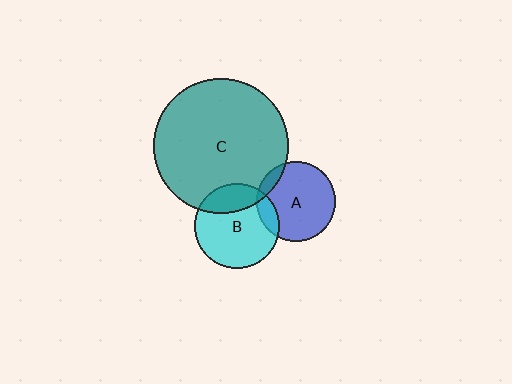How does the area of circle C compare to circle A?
Approximately 2.9 times.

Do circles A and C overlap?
Yes.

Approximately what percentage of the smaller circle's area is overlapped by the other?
Approximately 10%.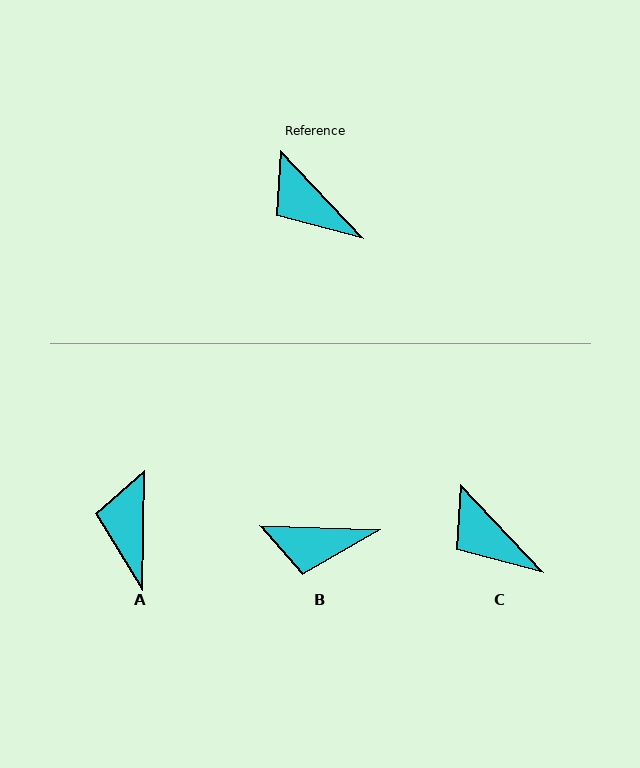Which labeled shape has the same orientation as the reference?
C.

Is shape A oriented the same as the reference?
No, it is off by about 45 degrees.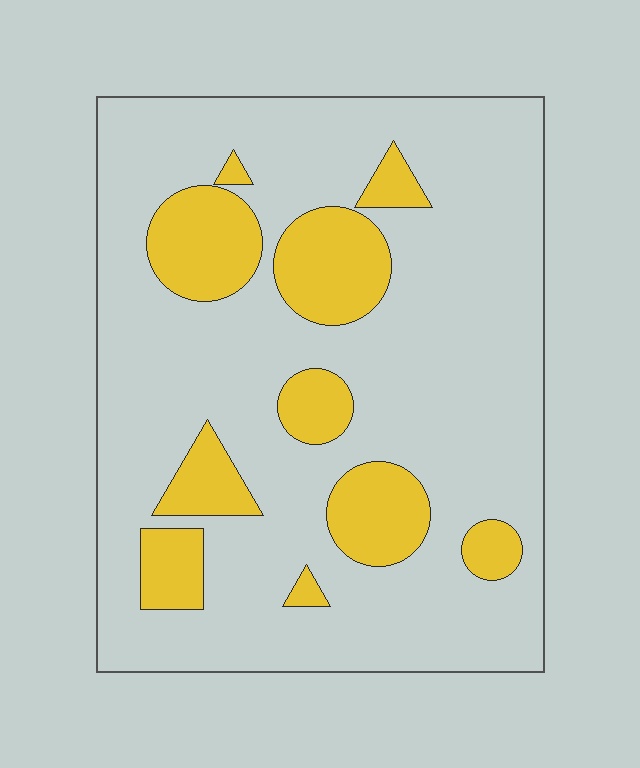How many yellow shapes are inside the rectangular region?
10.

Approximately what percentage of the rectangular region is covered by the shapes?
Approximately 20%.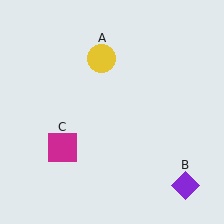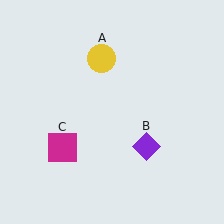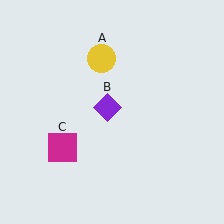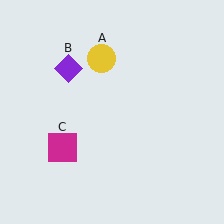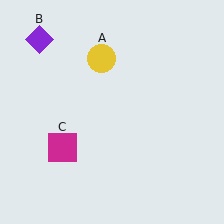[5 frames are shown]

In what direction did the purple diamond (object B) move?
The purple diamond (object B) moved up and to the left.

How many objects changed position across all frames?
1 object changed position: purple diamond (object B).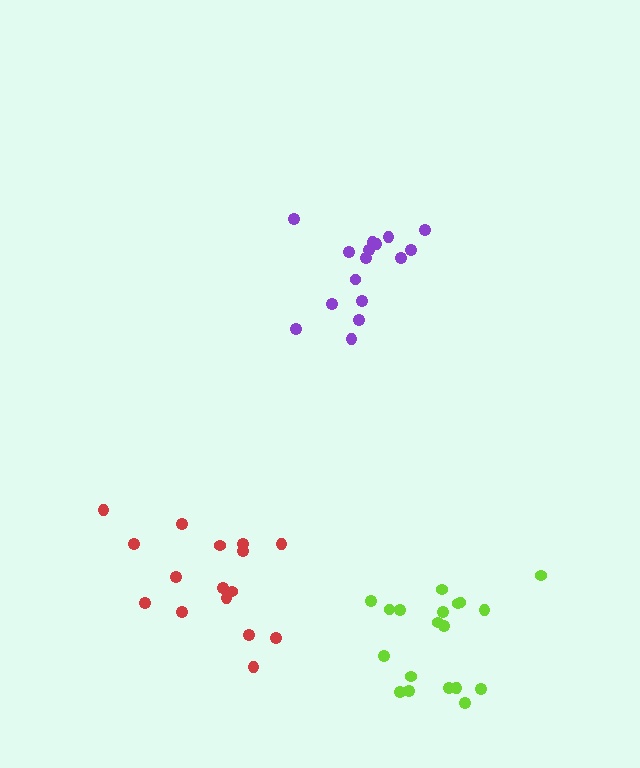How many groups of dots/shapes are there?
There are 3 groups.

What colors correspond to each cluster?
The clusters are colored: red, purple, lime.